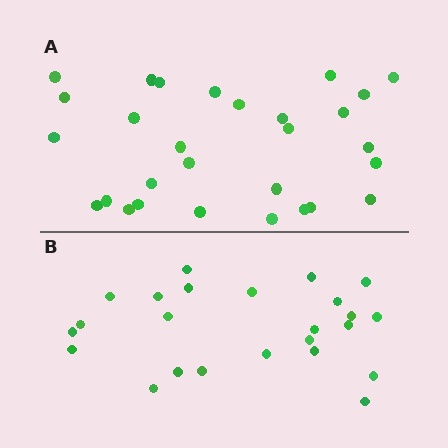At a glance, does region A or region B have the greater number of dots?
Region A (the top region) has more dots.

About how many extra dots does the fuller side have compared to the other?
Region A has about 5 more dots than region B.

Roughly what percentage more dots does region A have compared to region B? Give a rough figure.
About 20% more.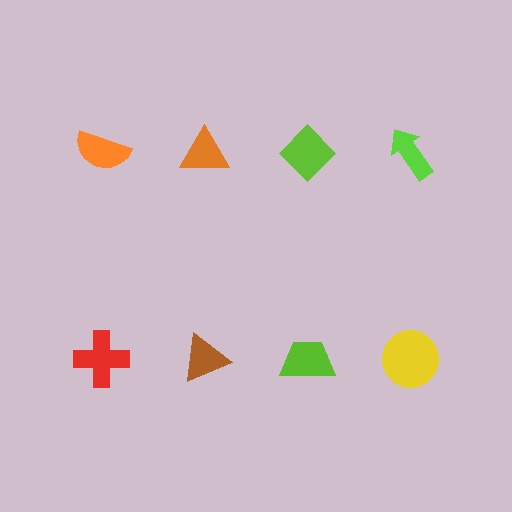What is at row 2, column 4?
A yellow circle.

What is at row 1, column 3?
A lime diamond.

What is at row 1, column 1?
An orange semicircle.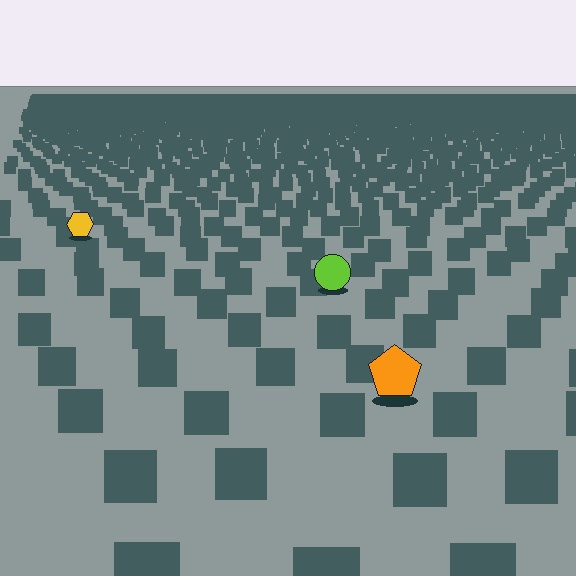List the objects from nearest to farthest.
From nearest to farthest: the orange pentagon, the lime circle, the yellow hexagon.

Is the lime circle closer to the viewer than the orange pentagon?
No. The orange pentagon is closer — you can tell from the texture gradient: the ground texture is coarser near it.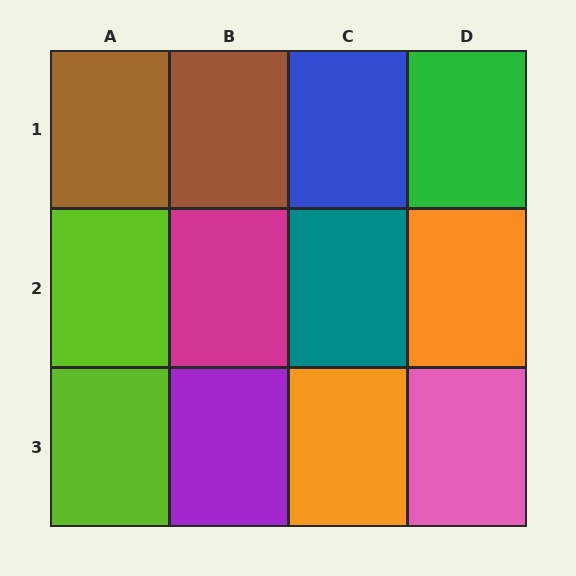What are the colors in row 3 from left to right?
Lime, purple, orange, pink.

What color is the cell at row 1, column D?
Green.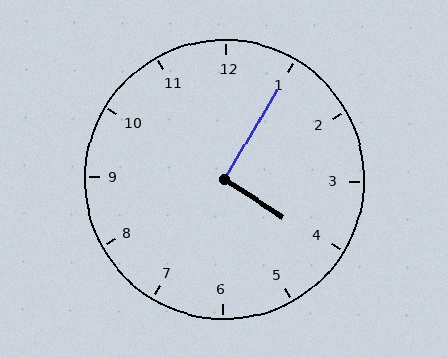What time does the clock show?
4:05.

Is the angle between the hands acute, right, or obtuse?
It is right.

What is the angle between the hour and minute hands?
Approximately 92 degrees.